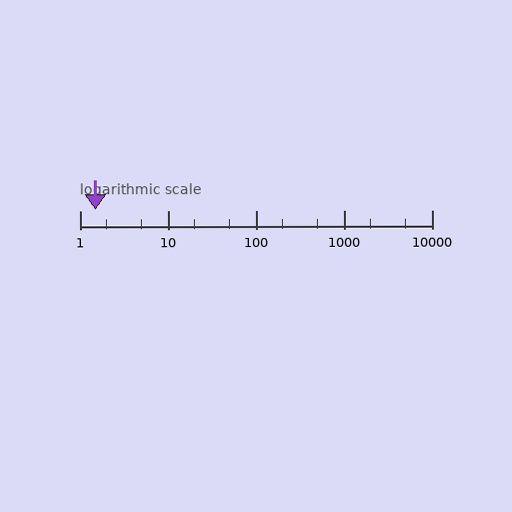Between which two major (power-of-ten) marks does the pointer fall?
The pointer is between 1 and 10.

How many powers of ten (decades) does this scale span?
The scale spans 4 decades, from 1 to 10000.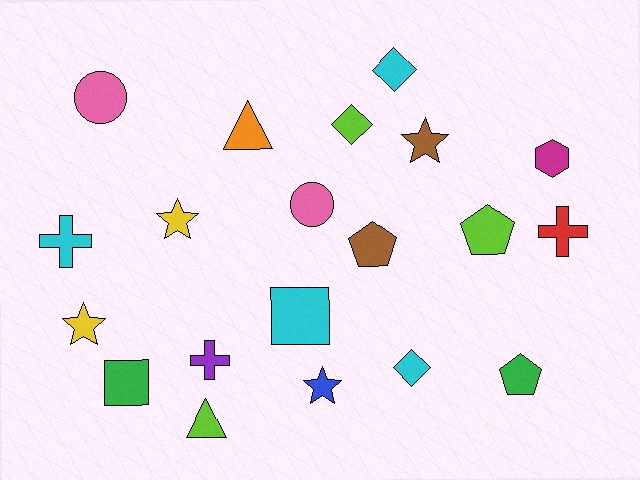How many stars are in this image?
There are 4 stars.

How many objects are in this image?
There are 20 objects.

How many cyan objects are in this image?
There are 4 cyan objects.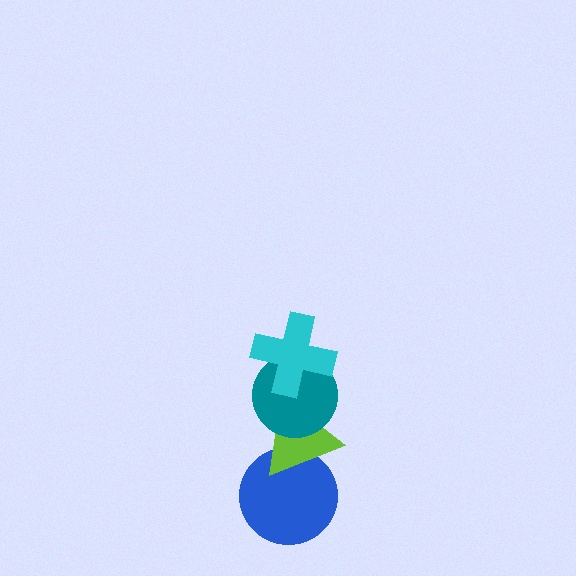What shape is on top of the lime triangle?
The teal circle is on top of the lime triangle.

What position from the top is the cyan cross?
The cyan cross is 1st from the top.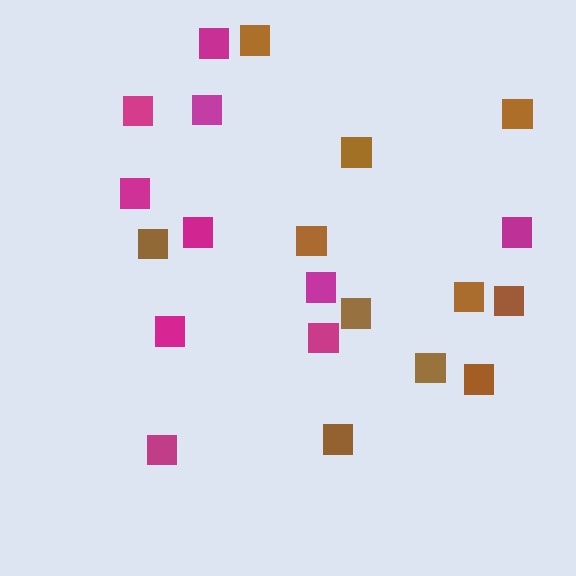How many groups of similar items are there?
There are 2 groups: one group of brown squares (11) and one group of magenta squares (10).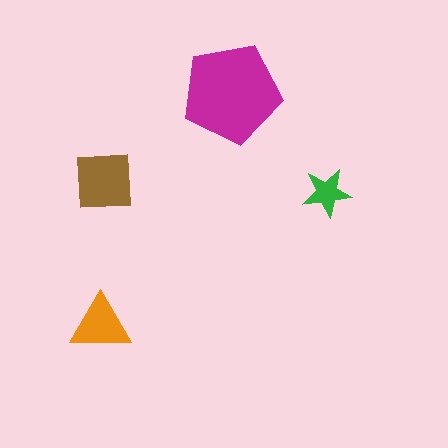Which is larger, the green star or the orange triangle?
The orange triangle.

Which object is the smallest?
The green star.